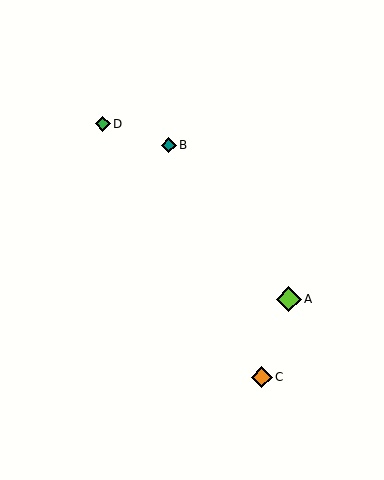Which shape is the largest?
The lime diamond (labeled A) is the largest.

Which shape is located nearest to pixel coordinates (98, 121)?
The green diamond (labeled D) at (103, 124) is nearest to that location.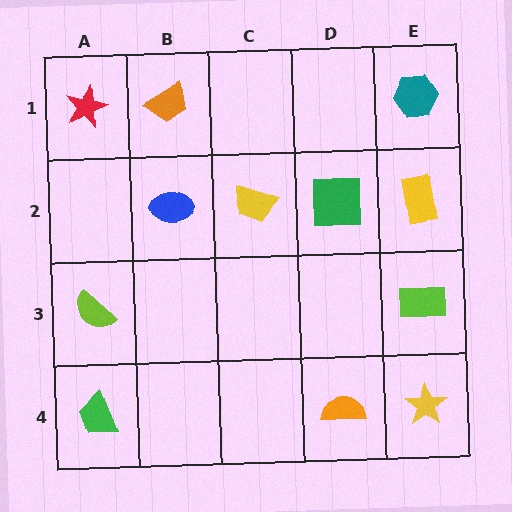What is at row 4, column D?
An orange semicircle.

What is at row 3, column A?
A lime semicircle.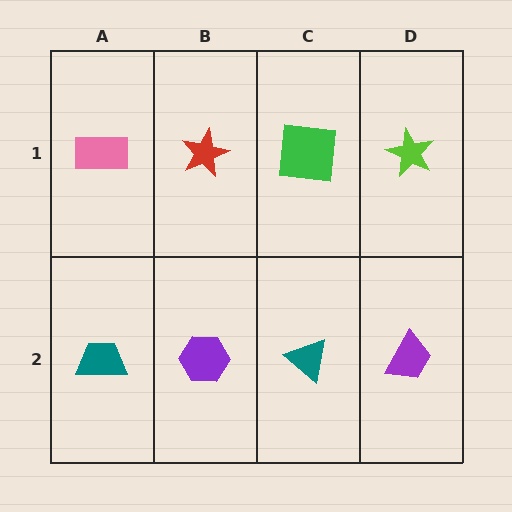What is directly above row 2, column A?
A pink rectangle.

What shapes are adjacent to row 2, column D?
A lime star (row 1, column D), a teal triangle (row 2, column C).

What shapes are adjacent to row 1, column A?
A teal trapezoid (row 2, column A), a red star (row 1, column B).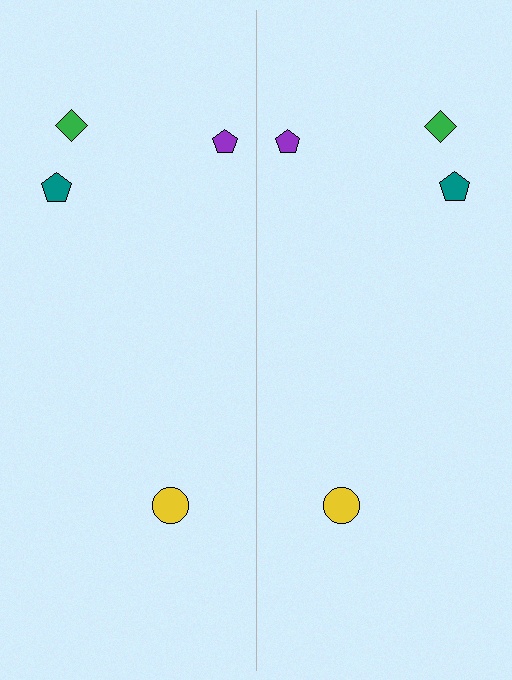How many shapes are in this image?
There are 8 shapes in this image.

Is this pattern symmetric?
Yes, this pattern has bilateral (reflection) symmetry.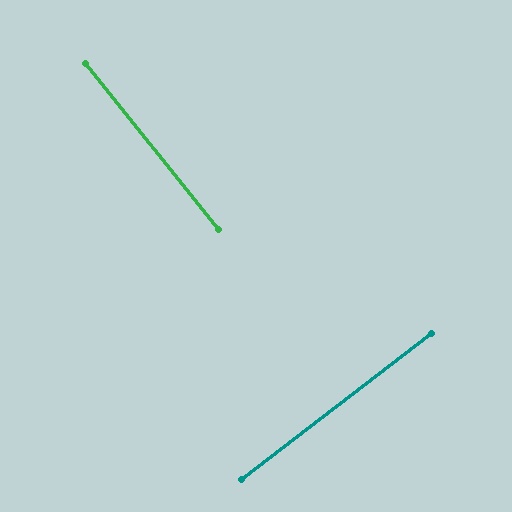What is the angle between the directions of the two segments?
Approximately 89 degrees.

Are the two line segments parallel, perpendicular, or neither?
Perpendicular — they meet at approximately 89°.